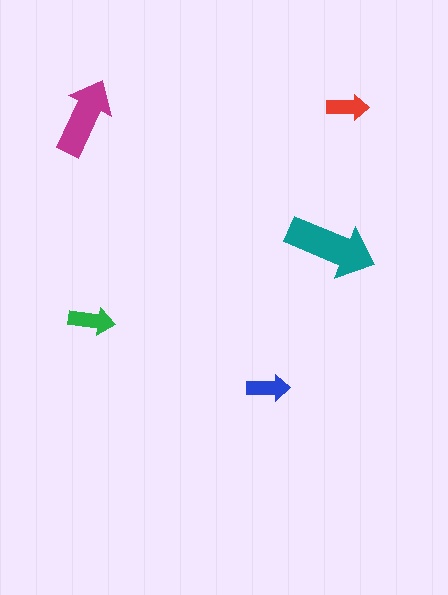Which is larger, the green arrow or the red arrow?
The green one.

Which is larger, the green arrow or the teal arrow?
The teal one.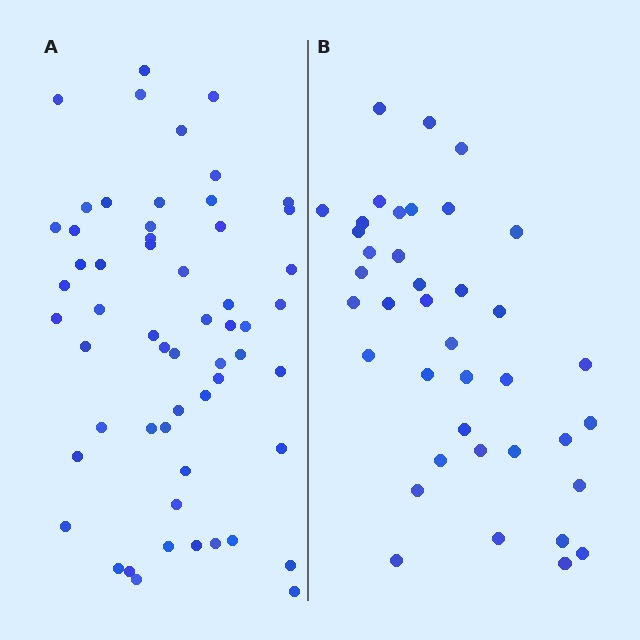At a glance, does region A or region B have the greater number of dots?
Region A (the left region) has more dots.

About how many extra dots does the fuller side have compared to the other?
Region A has approximately 20 more dots than region B.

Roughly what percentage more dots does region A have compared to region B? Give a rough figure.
About 45% more.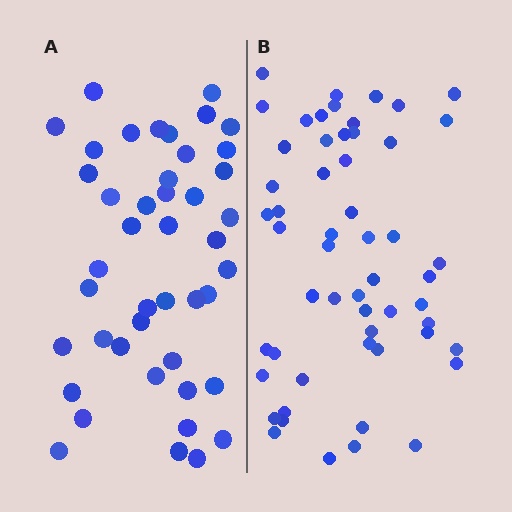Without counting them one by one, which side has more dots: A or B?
Region B (the right region) has more dots.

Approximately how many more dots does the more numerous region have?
Region B has roughly 12 or so more dots than region A.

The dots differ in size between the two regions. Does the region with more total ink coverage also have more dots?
No. Region A has more total ink coverage because its dots are larger, but region B actually contains more individual dots. Total area can be misleading — the number of items is what matters here.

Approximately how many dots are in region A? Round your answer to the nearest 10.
About 40 dots. (The exact count is 44, which rounds to 40.)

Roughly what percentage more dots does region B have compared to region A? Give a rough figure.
About 25% more.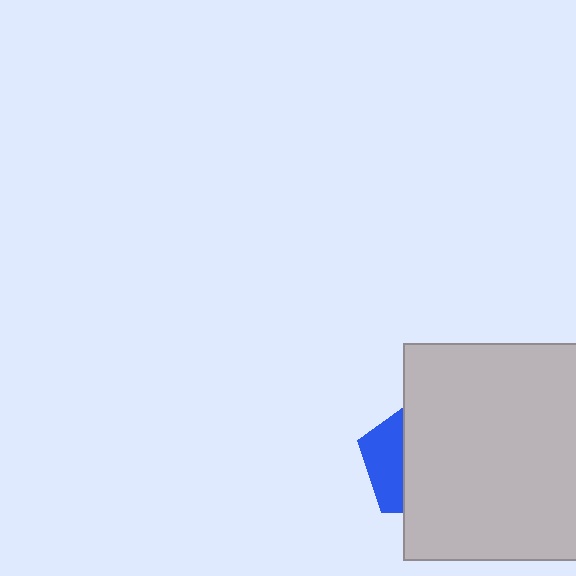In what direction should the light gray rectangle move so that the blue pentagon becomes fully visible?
The light gray rectangle should move right. That is the shortest direction to clear the overlap and leave the blue pentagon fully visible.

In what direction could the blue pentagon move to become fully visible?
The blue pentagon could move left. That would shift it out from behind the light gray rectangle entirely.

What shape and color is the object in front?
The object in front is a light gray rectangle.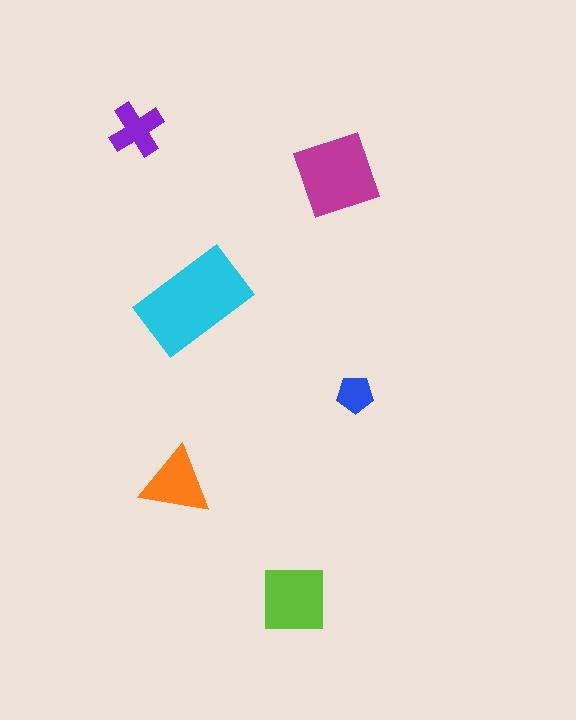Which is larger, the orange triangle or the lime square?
The lime square.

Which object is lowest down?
The lime square is bottommost.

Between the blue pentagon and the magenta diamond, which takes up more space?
The magenta diamond.